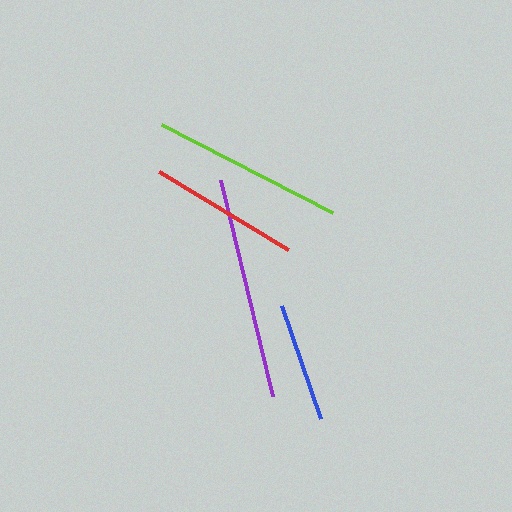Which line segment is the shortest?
The blue line is the shortest at approximately 120 pixels.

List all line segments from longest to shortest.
From longest to shortest: purple, lime, red, blue.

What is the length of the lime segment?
The lime segment is approximately 192 pixels long.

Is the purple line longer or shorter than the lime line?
The purple line is longer than the lime line.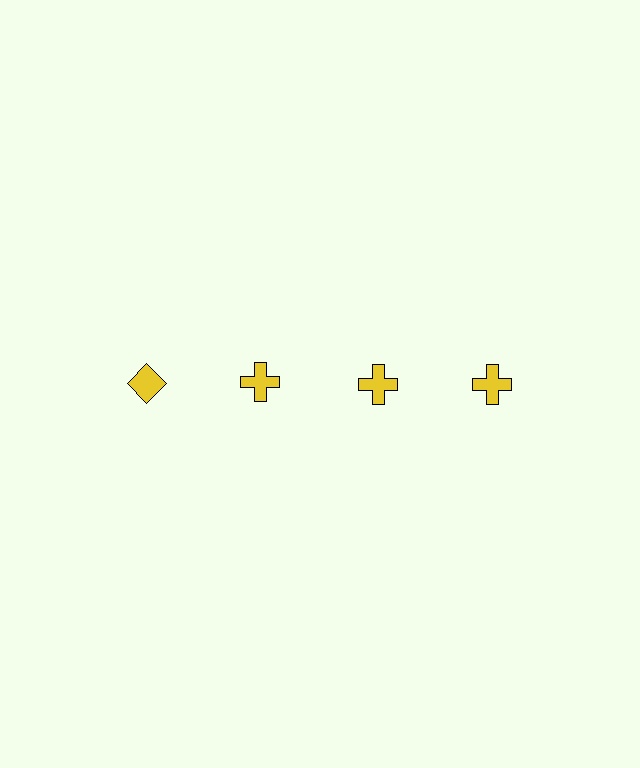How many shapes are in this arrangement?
There are 4 shapes arranged in a grid pattern.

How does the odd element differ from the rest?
It has a different shape: diamond instead of cross.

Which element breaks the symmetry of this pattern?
The yellow diamond in the top row, leftmost column breaks the symmetry. All other shapes are yellow crosses.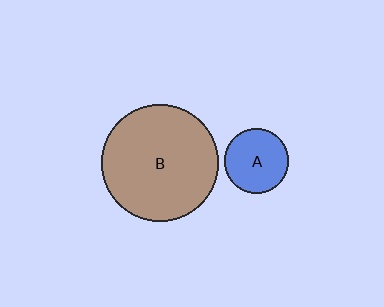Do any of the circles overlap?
No, none of the circles overlap.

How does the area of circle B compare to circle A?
Approximately 3.3 times.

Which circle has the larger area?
Circle B (brown).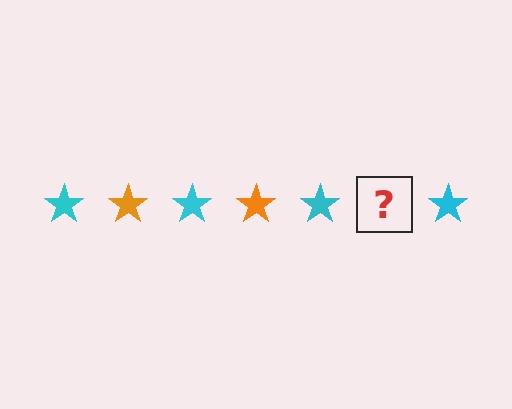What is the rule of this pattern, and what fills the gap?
The rule is that the pattern cycles through cyan, orange stars. The gap should be filled with an orange star.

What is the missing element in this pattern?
The missing element is an orange star.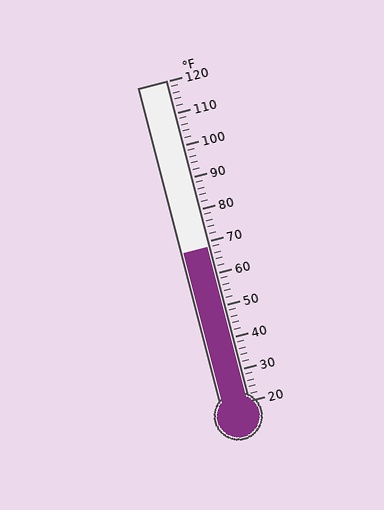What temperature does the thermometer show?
The thermometer shows approximately 68°F.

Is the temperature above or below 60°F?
The temperature is above 60°F.